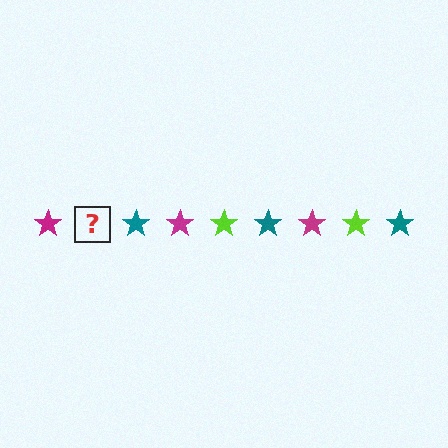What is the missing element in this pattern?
The missing element is a lime star.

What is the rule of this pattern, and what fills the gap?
The rule is that the pattern cycles through magenta, lime, teal stars. The gap should be filled with a lime star.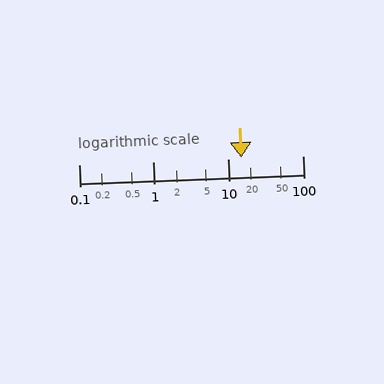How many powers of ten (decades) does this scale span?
The scale spans 3 decades, from 0.1 to 100.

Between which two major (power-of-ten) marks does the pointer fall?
The pointer is between 10 and 100.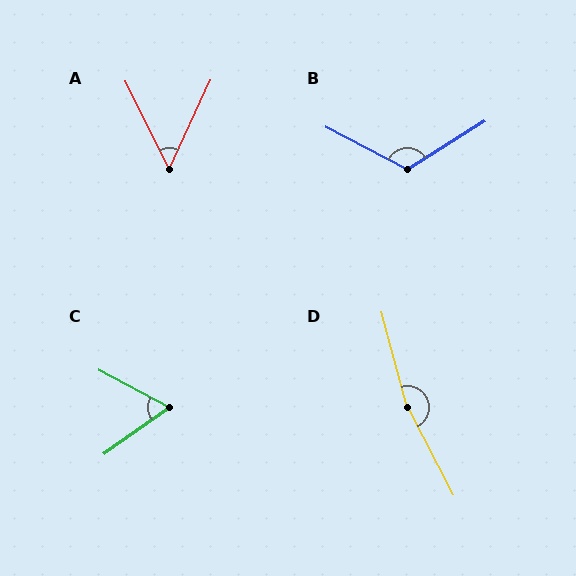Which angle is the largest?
D, at approximately 167 degrees.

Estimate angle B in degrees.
Approximately 120 degrees.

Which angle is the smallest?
A, at approximately 51 degrees.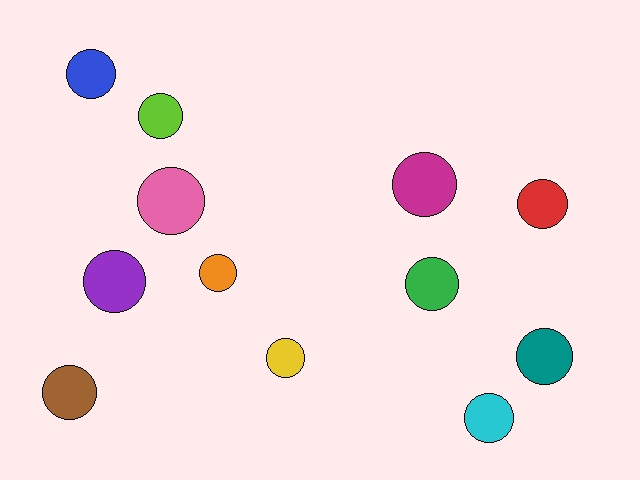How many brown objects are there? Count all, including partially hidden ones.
There is 1 brown object.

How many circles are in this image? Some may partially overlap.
There are 12 circles.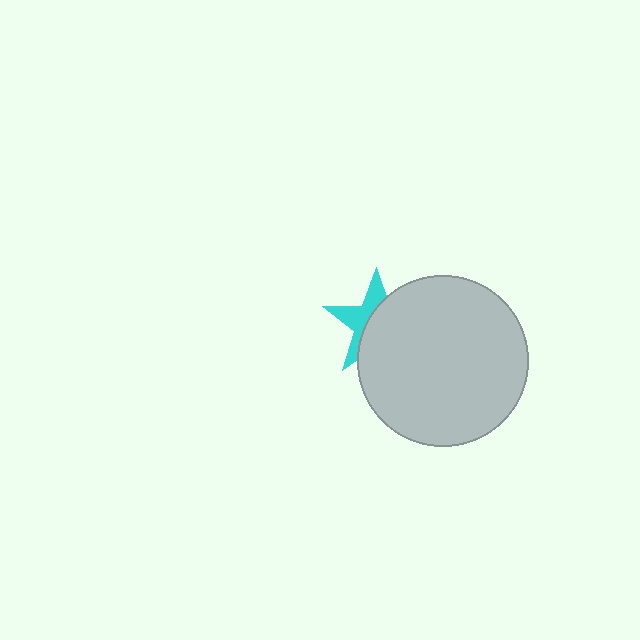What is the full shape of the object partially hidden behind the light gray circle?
The partially hidden object is a cyan star.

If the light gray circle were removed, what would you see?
You would see the complete cyan star.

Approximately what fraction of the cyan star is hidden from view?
Roughly 59% of the cyan star is hidden behind the light gray circle.